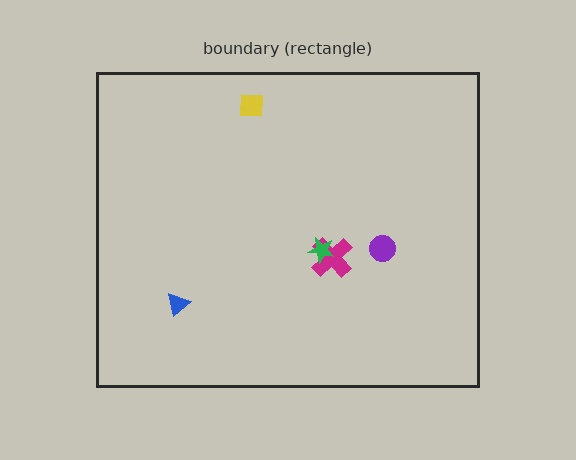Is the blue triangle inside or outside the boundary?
Inside.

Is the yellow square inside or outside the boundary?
Inside.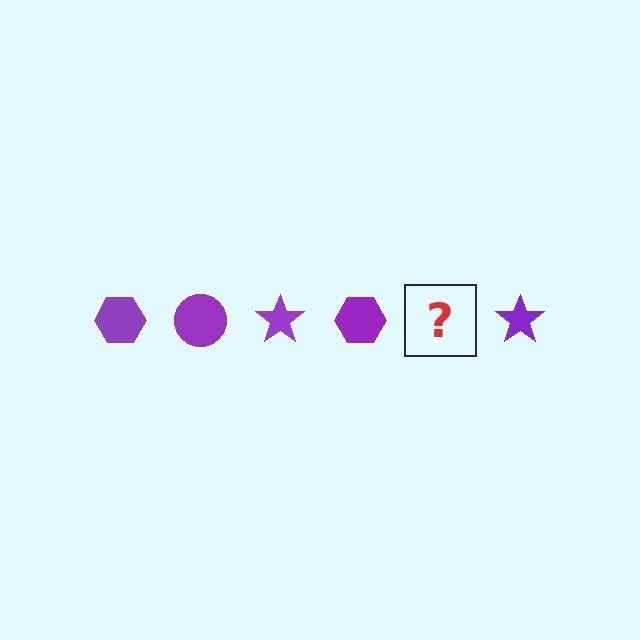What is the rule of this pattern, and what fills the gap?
The rule is that the pattern cycles through hexagon, circle, star shapes in purple. The gap should be filled with a purple circle.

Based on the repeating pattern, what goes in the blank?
The blank should be a purple circle.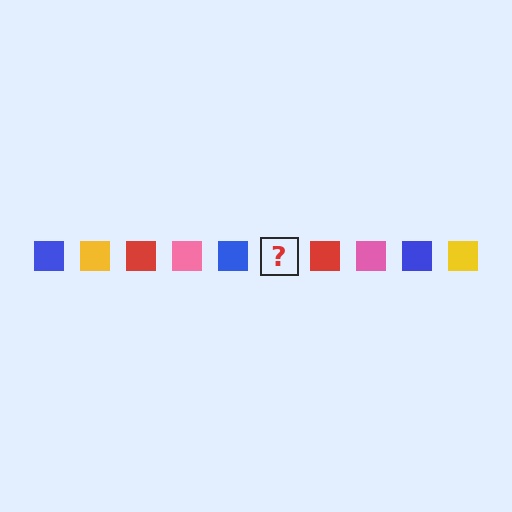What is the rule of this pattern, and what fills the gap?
The rule is that the pattern cycles through blue, yellow, red, pink squares. The gap should be filled with a yellow square.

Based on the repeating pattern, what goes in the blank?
The blank should be a yellow square.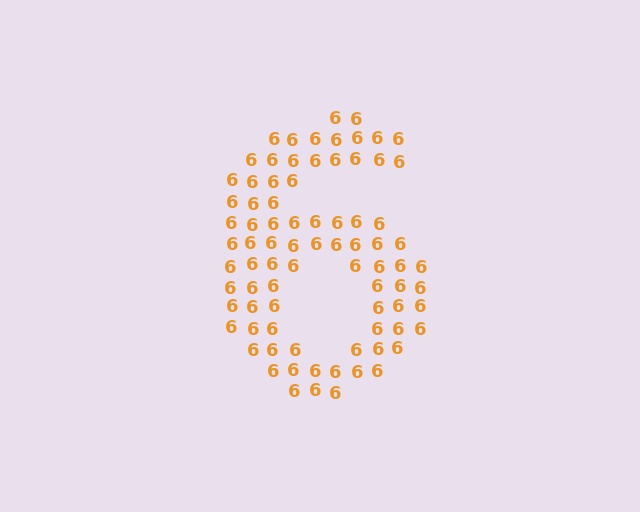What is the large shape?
The large shape is the digit 6.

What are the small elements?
The small elements are digit 6's.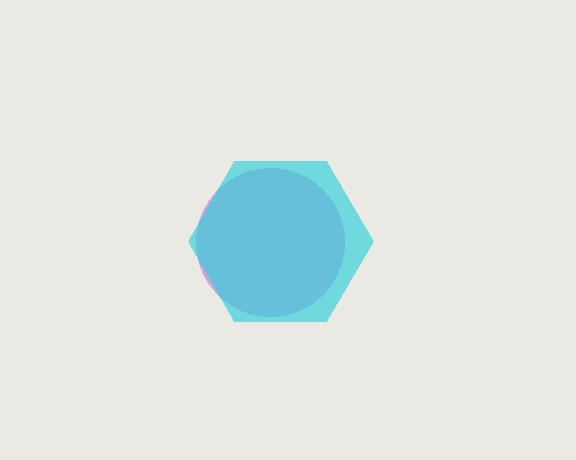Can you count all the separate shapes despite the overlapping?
Yes, there are 2 separate shapes.